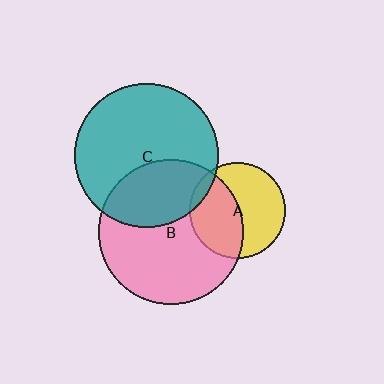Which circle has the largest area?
Circle B (pink).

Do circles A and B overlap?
Yes.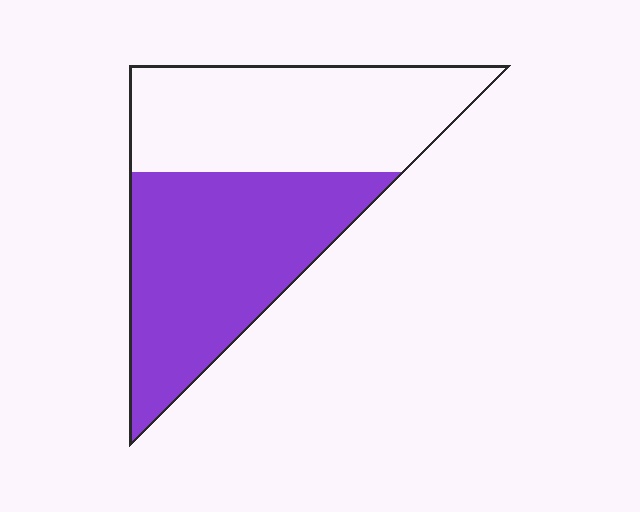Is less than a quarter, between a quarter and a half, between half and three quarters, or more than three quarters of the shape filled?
Between half and three quarters.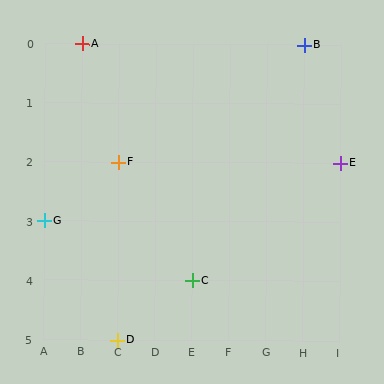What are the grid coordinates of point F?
Point F is at grid coordinates (C, 2).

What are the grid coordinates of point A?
Point A is at grid coordinates (B, 0).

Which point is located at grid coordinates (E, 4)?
Point C is at (E, 4).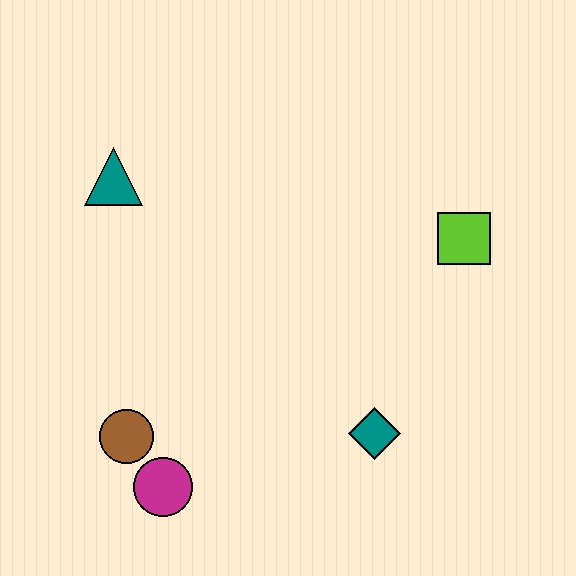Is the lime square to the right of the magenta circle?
Yes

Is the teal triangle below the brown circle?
No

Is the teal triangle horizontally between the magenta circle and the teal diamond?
No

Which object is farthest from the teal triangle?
The teal diamond is farthest from the teal triangle.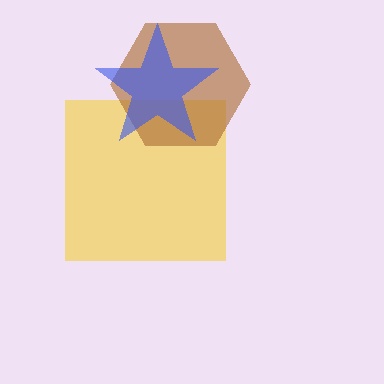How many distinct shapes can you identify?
There are 3 distinct shapes: a yellow square, a brown hexagon, a blue star.